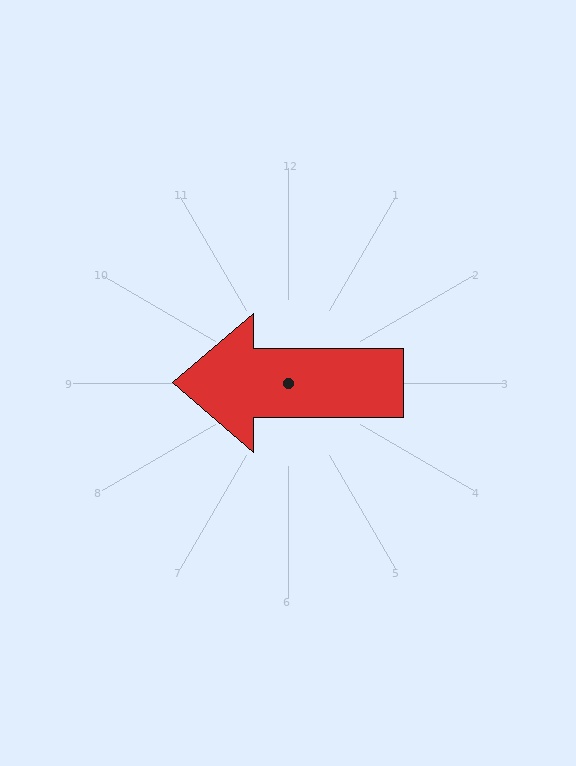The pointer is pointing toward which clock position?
Roughly 9 o'clock.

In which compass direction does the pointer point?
West.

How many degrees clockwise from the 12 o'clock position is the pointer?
Approximately 270 degrees.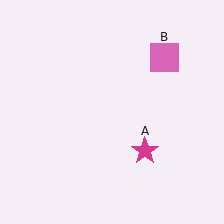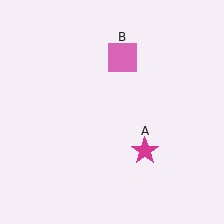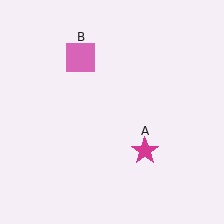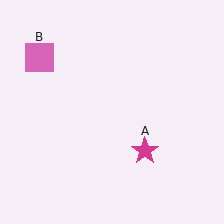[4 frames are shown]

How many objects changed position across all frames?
1 object changed position: pink square (object B).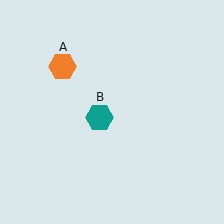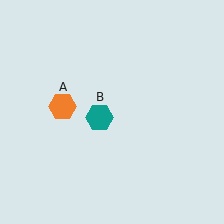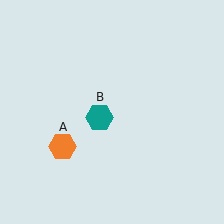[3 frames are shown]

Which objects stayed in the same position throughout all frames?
Teal hexagon (object B) remained stationary.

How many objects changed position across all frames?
1 object changed position: orange hexagon (object A).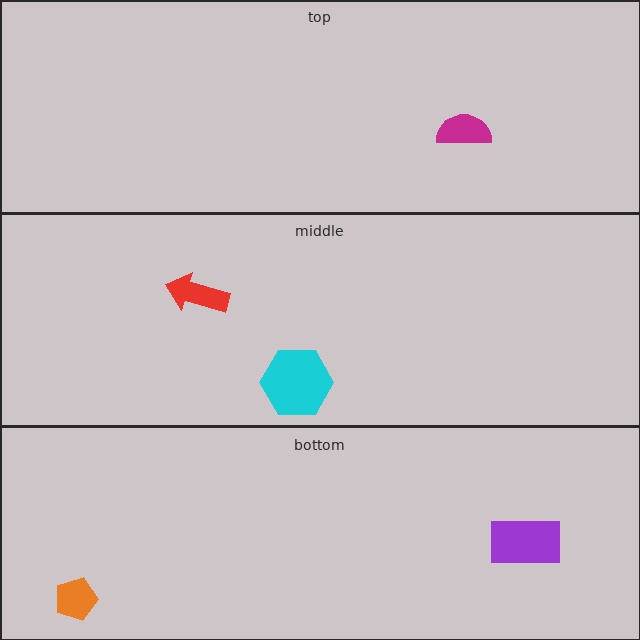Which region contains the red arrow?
The middle region.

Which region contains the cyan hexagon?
The middle region.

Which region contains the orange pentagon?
The bottom region.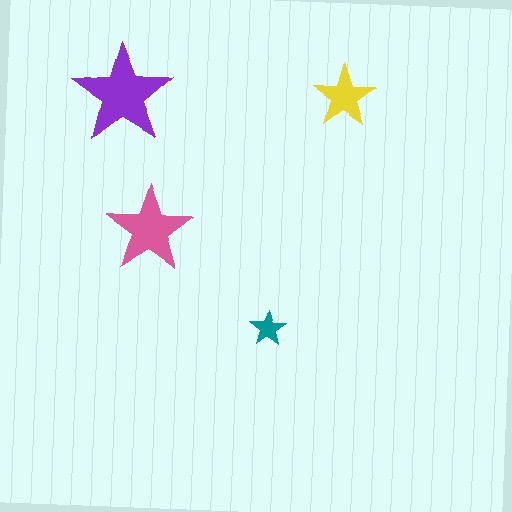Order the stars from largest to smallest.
the purple one, the pink one, the yellow one, the teal one.